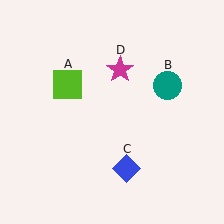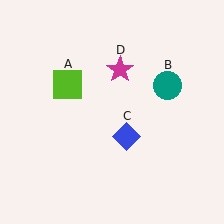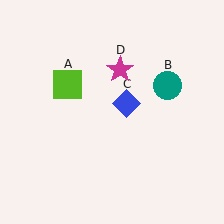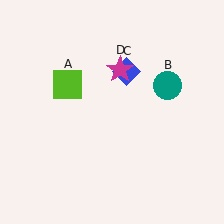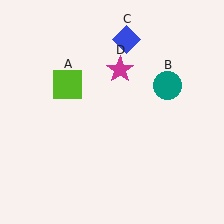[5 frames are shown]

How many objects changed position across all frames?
1 object changed position: blue diamond (object C).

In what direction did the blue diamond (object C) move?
The blue diamond (object C) moved up.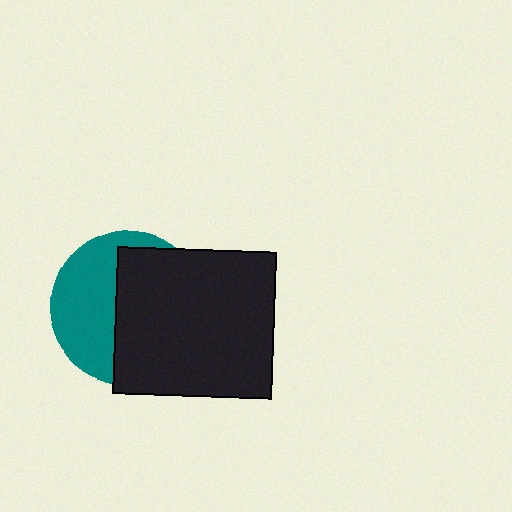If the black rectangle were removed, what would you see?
You would see the complete teal circle.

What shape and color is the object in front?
The object in front is a black rectangle.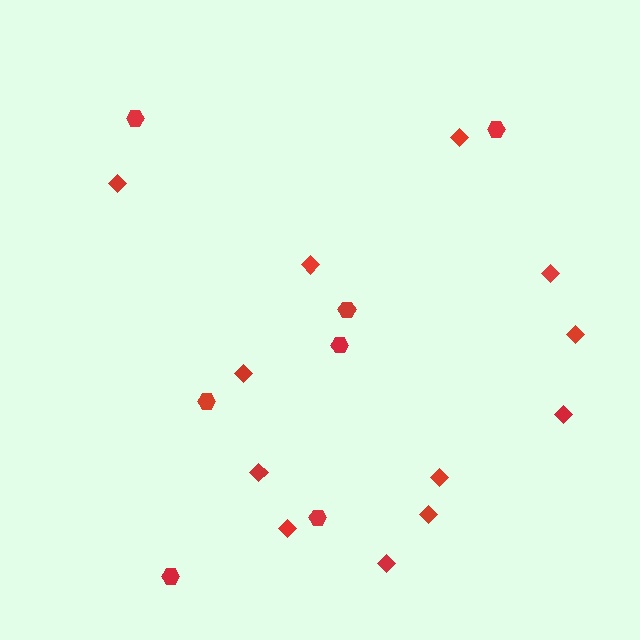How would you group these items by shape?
There are 2 groups: one group of hexagons (7) and one group of diamonds (12).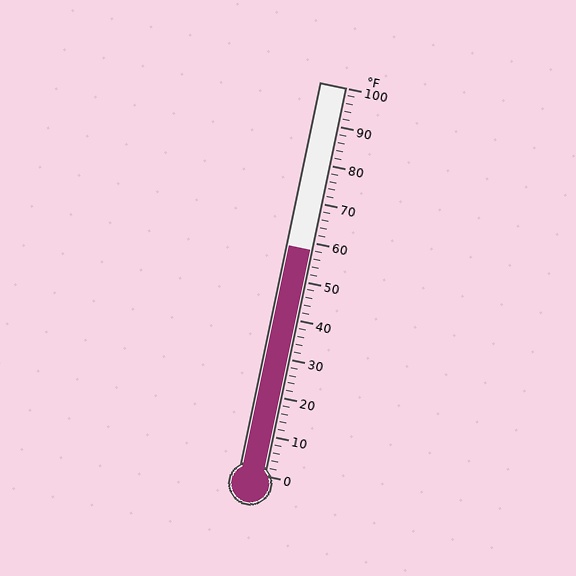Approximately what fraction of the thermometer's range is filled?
The thermometer is filled to approximately 60% of its range.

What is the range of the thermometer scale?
The thermometer scale ranges from 0°F to 100°F.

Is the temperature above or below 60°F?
The temperature is below 60°F.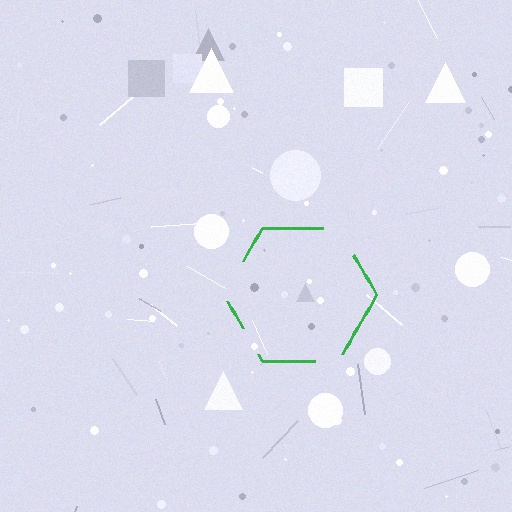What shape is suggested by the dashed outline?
The dashed outline suggests a hexagon.